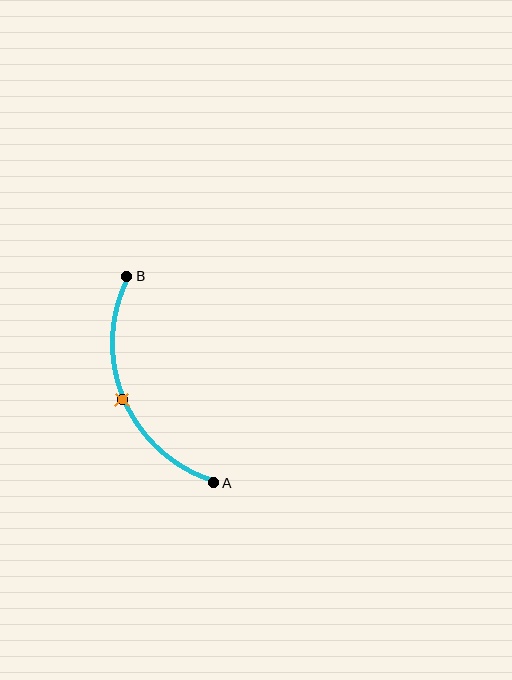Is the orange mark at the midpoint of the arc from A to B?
Yes. The orange mark lies on the arc at equal arc-length from both A and B — it is the arc midpoint.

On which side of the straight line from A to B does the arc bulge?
The arc bulges to the left of the straight line connecting A and B.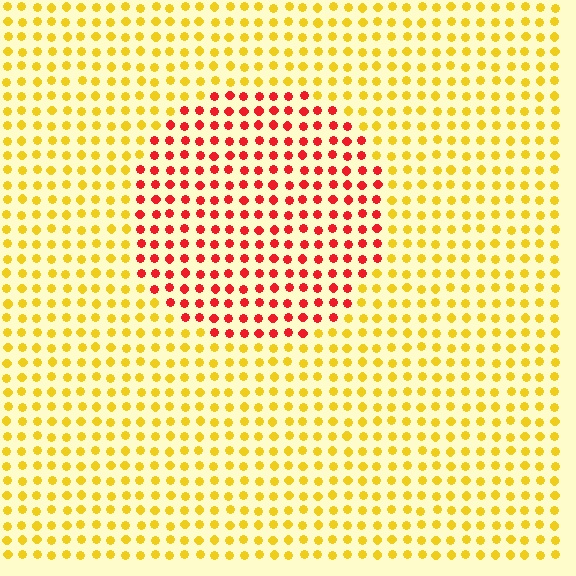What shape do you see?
I see a circle.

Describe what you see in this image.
The image is filled with small yellow elements in a uniform arrangement. A circle-shaped region is visible where the elements are tinted to a slightly different hue, forming a subtle color boundary.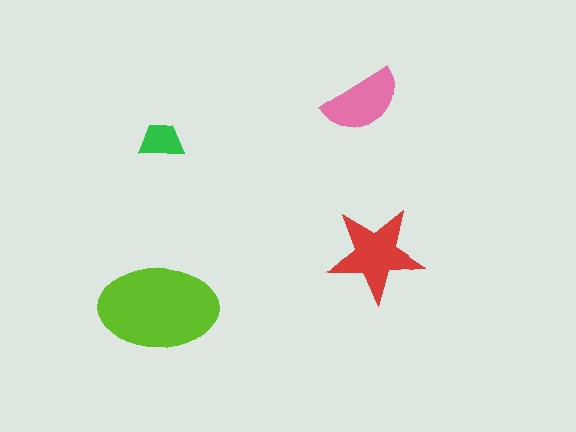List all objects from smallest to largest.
The green trapezoid, the pink semicircle, the red star, the lime ellipse.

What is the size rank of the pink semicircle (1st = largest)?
3rd.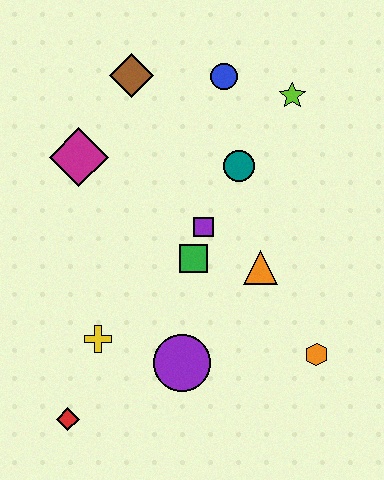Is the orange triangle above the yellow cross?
Yes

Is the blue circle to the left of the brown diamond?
No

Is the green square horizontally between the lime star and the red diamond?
Yes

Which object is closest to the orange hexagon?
The orange triangle is closest to the orange hexagon.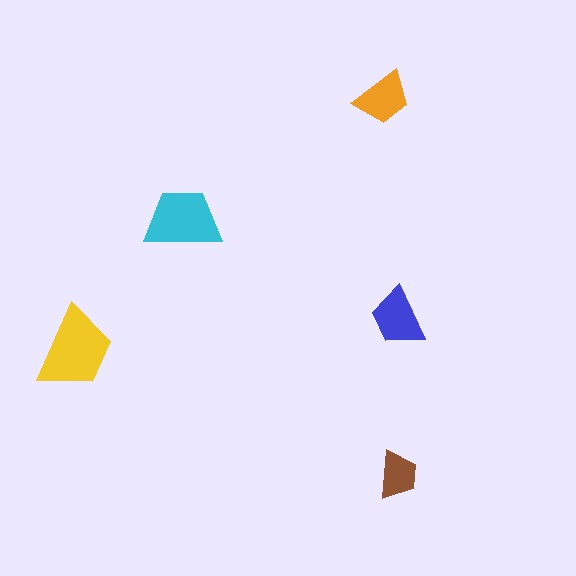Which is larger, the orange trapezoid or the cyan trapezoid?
The cyan one.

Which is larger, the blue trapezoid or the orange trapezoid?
The blue one.